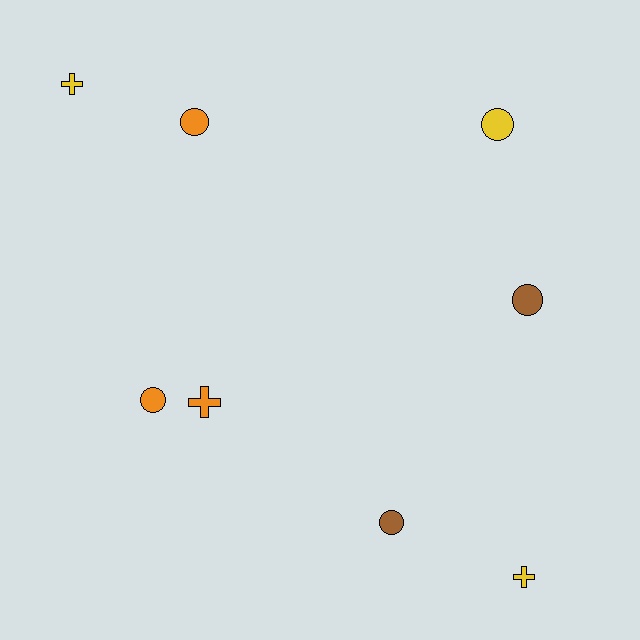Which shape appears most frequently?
Circle, with 5 objects.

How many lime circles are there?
There are no lime circles.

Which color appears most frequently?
Yellow, with 3 objects.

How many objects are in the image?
There are 8 objects.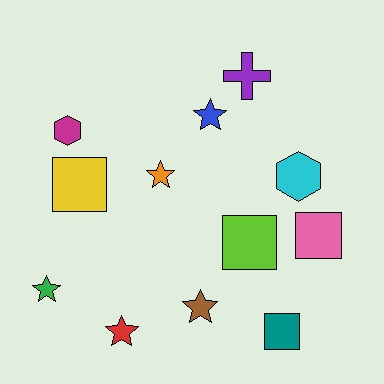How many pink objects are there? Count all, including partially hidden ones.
There is 1 pink object.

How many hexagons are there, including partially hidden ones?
There are 2 hexagons.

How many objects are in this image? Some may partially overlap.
There are 12 objects.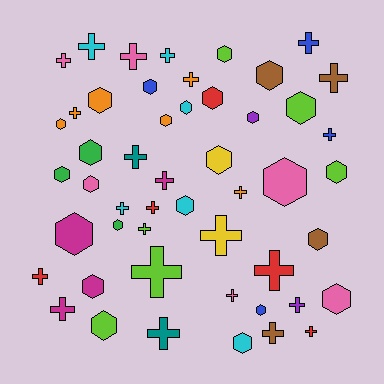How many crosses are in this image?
There are 25 crosses.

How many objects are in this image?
There are 50 objects.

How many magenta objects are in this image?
There are 4 magenta objects.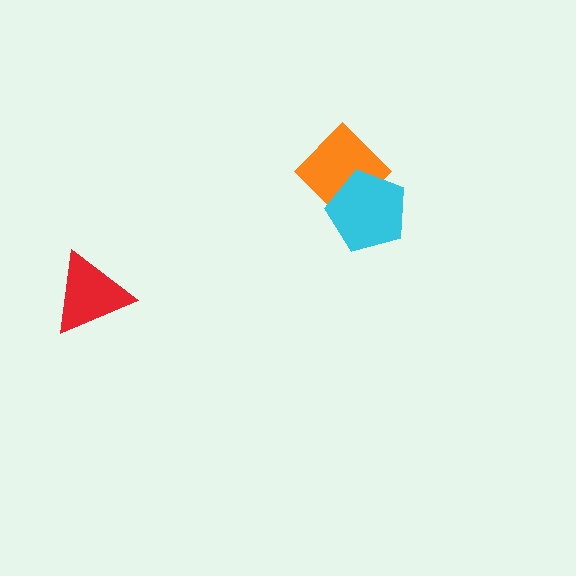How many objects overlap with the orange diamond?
1 object overlaps with the orange diamond.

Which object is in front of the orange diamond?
The cyan pentagon is in front of the orange diamond.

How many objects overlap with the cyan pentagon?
1 object overlaps with the cyan pentagon.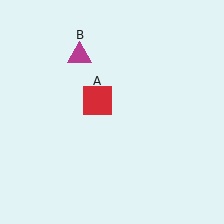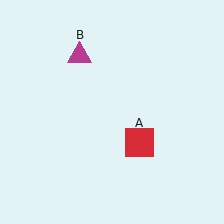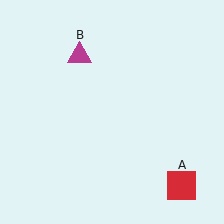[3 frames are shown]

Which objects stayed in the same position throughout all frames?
Magenta triangle (object B) remained stationary.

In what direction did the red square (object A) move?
The red square (object A) moved down and to the right.